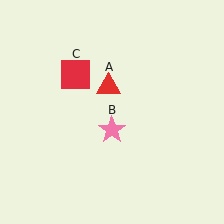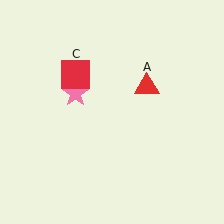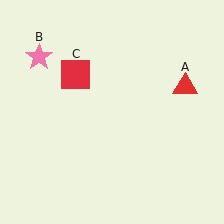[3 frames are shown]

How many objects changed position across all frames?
2 objects changed position: red triangle (object A), pink star (object B).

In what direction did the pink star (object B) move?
The pink star (object B) moved up and to the left.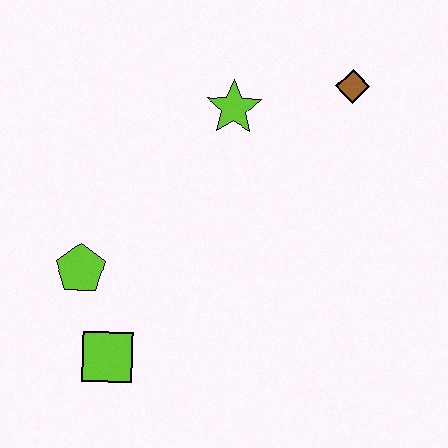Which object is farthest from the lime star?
The lime square is farthest from the lime star.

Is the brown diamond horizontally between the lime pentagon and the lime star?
No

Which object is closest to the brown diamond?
The lime star is closest to the brown diamond.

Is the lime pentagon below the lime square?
No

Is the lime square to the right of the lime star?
No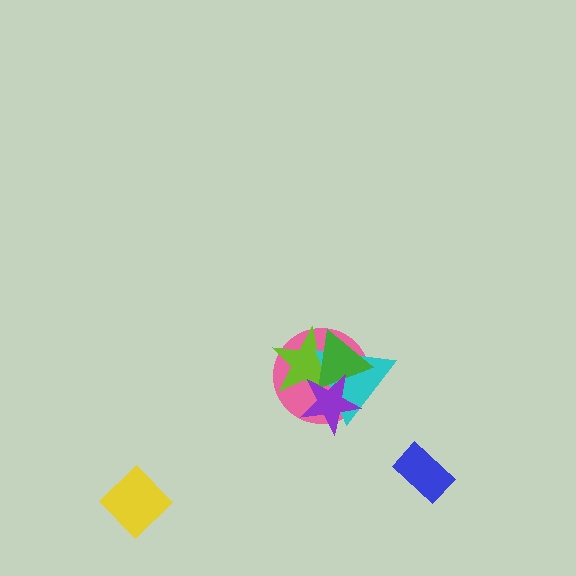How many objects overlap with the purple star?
4 objects overlap with the purple star.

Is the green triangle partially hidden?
Yes, it is partially covered by another shape.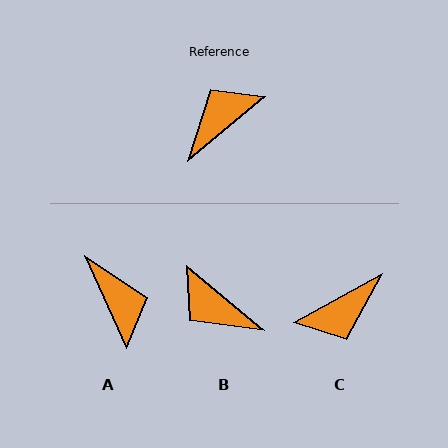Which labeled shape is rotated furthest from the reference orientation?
C, about 169 degrees away.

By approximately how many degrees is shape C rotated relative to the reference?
Approximately 169 degrees counter-clockwise.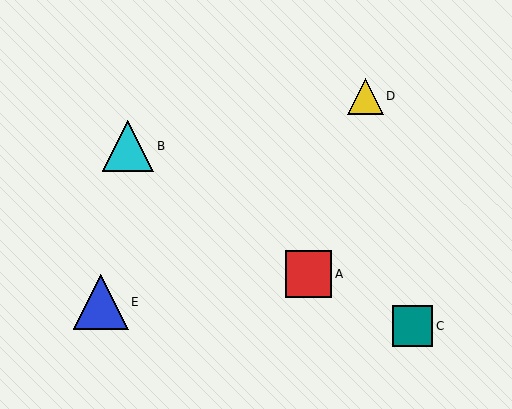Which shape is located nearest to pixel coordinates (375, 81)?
The yellow triangle (labeled D) at (365, 96) is nearest to that location.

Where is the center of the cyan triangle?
The center of the cyan triangle is at (128, 146).